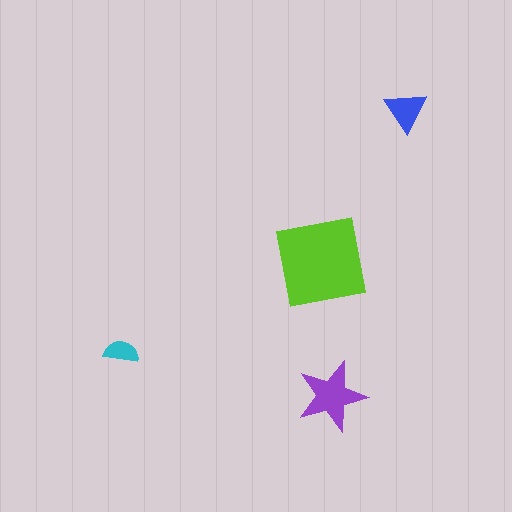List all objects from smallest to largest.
The cyan semicircle, the blue triangle, the purple star, the lime square.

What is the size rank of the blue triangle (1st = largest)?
3rd.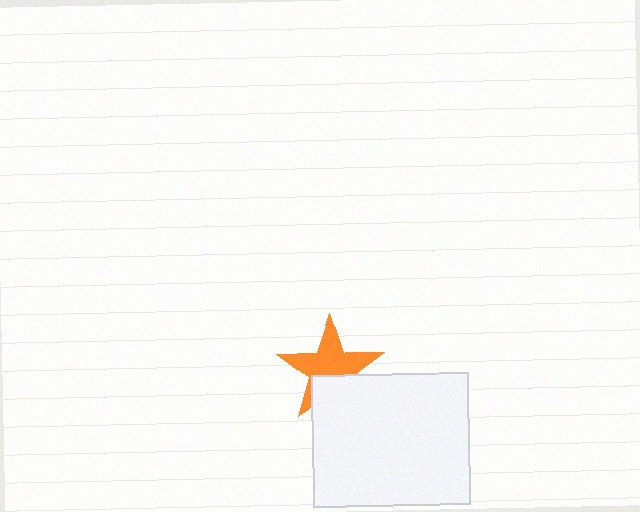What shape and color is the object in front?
The object in front is a white rectangle.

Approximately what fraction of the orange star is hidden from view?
Roughly 34% of the orange star is hidden behind the white rectangle.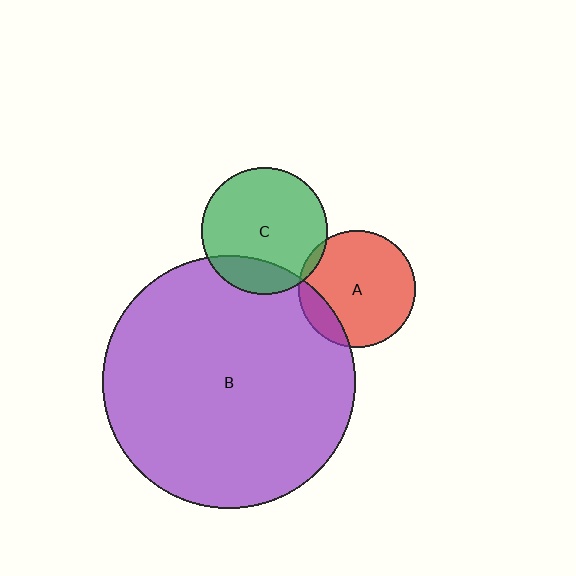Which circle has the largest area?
Circle B (purple).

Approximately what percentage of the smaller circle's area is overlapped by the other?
Approximately 15%.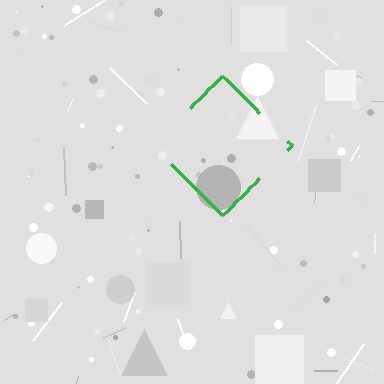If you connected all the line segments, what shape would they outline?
They would outline a diamond.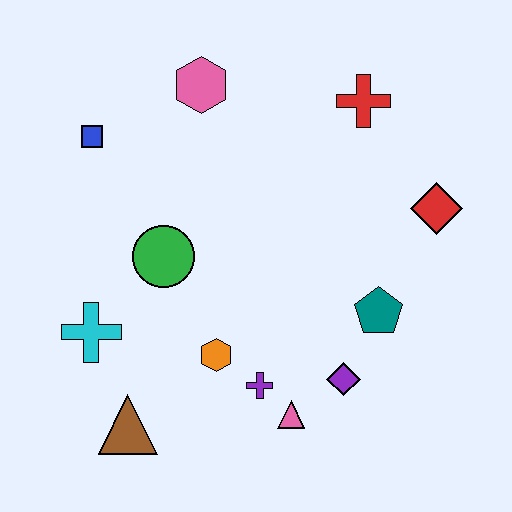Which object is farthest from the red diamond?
The brown triangle is farthest from the red diamond.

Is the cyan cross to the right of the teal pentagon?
No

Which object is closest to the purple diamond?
The pink triangle is closest to the purple diamond.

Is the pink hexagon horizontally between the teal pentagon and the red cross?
No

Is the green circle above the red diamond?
No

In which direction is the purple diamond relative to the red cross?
The purple diamond is below the red cross.